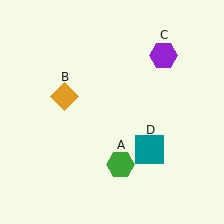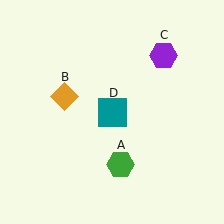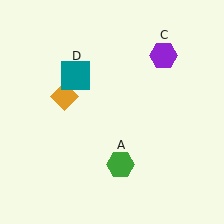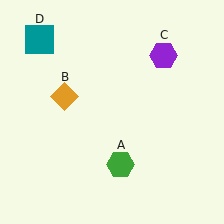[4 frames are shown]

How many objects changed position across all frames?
1 object changed position: teal square (object D).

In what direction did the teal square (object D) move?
The teal square (object D) moved up and to the left.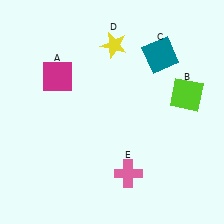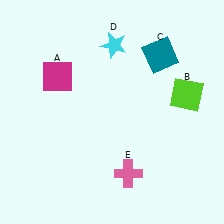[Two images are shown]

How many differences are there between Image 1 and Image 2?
There is 1 difference between the two images.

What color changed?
The star (D) changed from yellow in Image 1 to cyan in Image 2.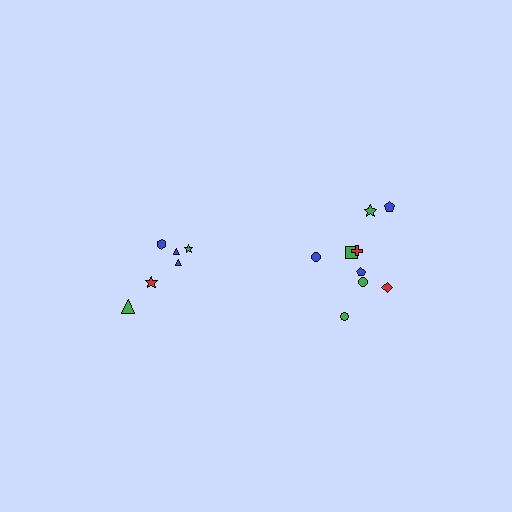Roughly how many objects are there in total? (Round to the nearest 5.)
Roughly 15 objects in total.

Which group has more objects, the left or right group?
The right group.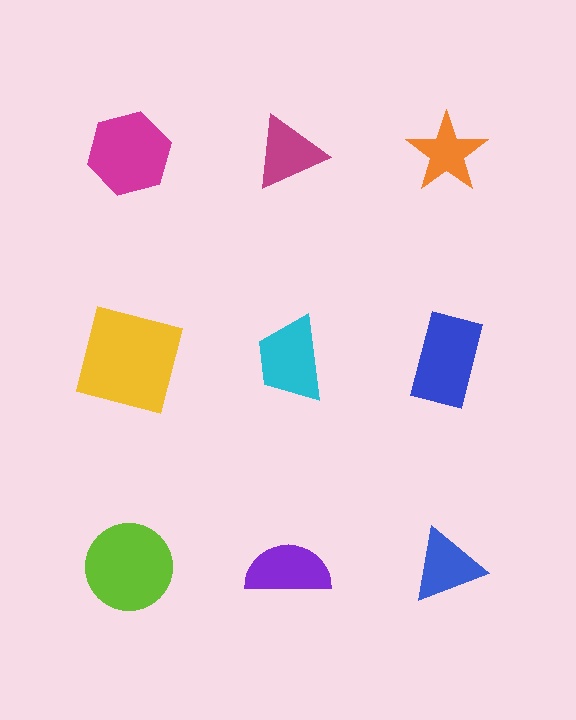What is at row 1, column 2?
A magenta triangle.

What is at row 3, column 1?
A lime circle.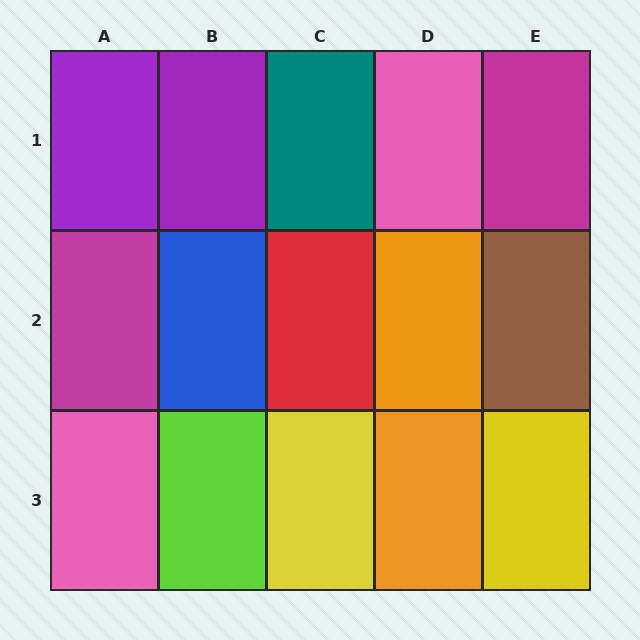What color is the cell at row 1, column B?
Purple.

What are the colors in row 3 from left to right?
Pink, lime, yellow, orange, yellow.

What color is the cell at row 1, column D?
Pink.